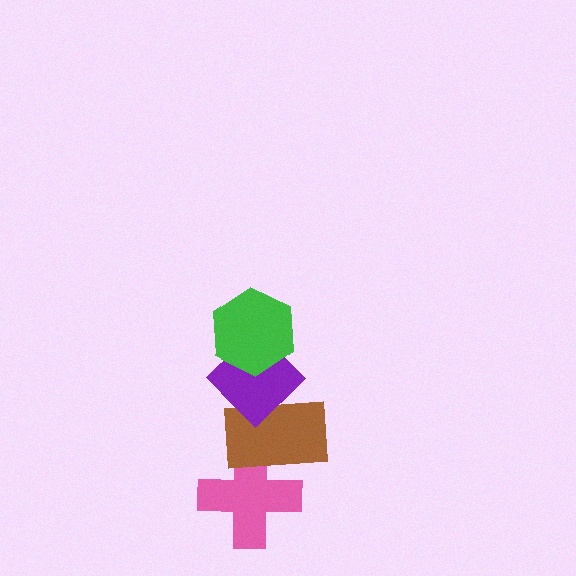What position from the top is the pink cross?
The pink cross is 4th from the top.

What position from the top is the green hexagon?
The green hexagon is 1st from the top.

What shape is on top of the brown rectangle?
The purple diamond is on top of the brown rectangle.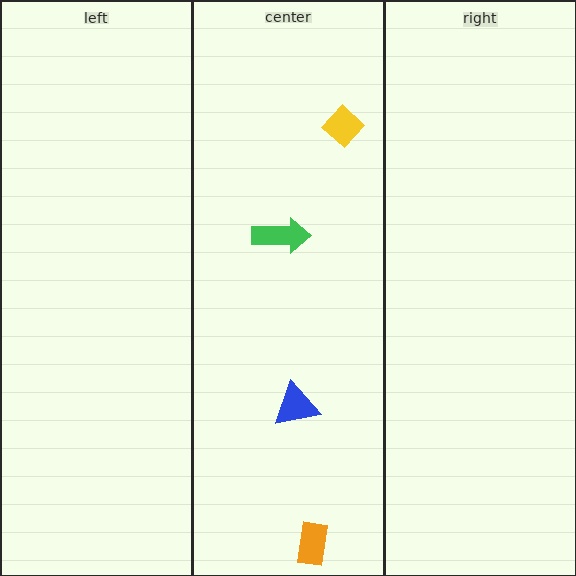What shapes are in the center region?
The orange rectangle, the green arrow, the blue triangle, the yellow diamond.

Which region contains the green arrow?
The center region.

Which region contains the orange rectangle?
The center region.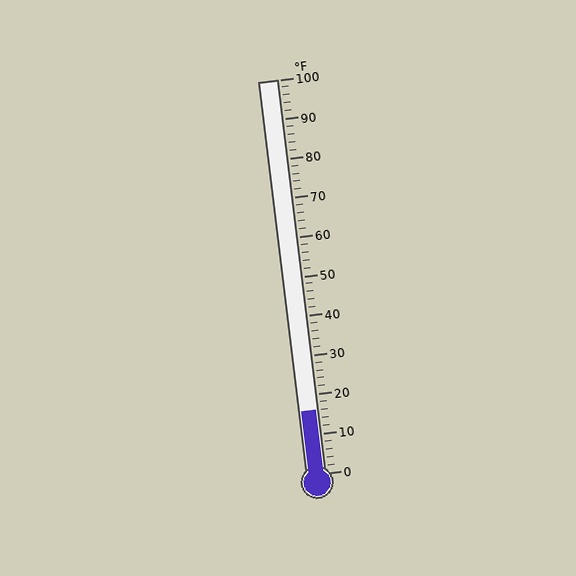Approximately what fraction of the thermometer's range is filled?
The thermometer is filled to approximately 15% of its range.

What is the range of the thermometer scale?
The thermometer scale ranges from 0°F to 100°F.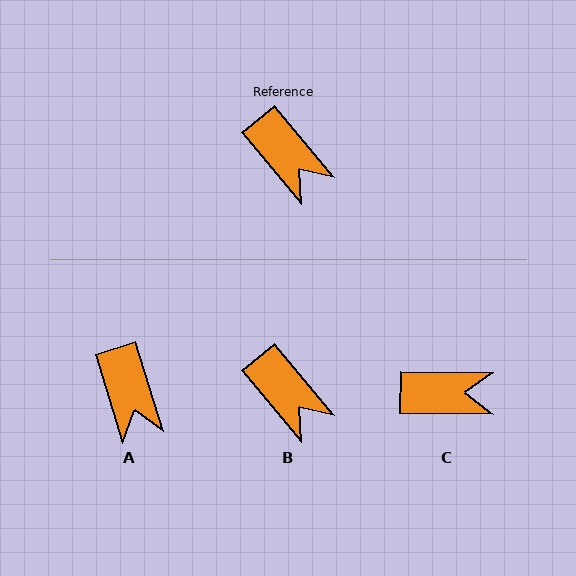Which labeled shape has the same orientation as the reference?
B.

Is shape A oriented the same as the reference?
No, it is off by about 23 degrees.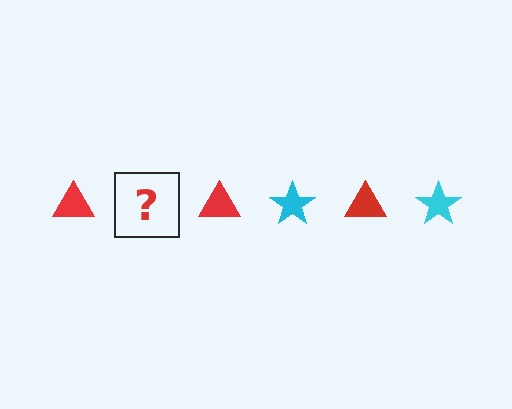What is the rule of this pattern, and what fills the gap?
The rule is that the pattern alternates between red triangle and cyan star. The gap should be filled with a cyan star.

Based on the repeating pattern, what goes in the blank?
The blank should be a cyan star.